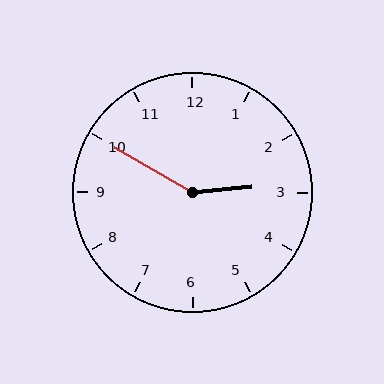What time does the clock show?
2:50.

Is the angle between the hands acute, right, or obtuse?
It is obtuse.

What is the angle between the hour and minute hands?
Approximately 145 degrees.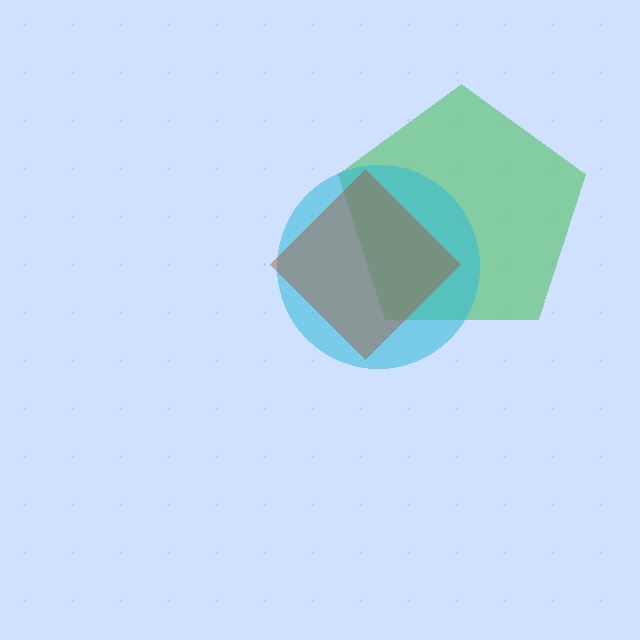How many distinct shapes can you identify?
There are 3 distinct shapes: a green pentagon, a cyan circle, a brown diamond.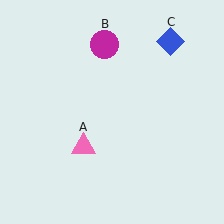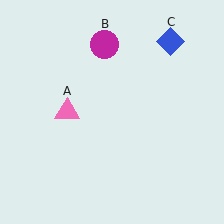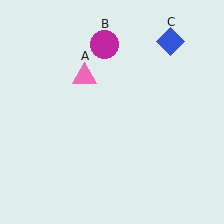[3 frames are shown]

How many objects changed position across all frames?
1 object changed position: pink triangle (object A).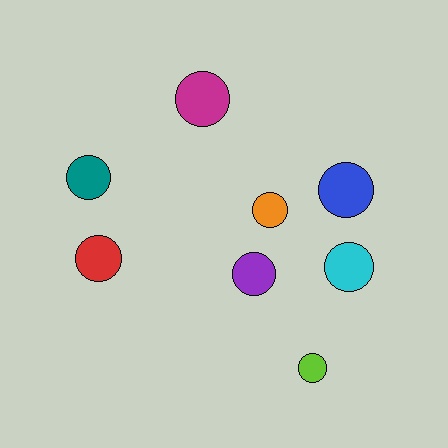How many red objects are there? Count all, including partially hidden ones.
There is 1 red object.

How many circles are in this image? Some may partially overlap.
There are 8 circles.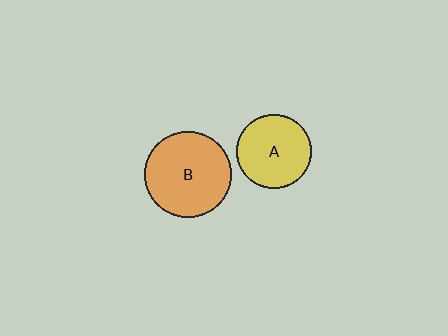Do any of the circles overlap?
No, none of the circles overlap.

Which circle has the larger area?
Circle B (orange).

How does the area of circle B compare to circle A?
Approximately 1.4 times.